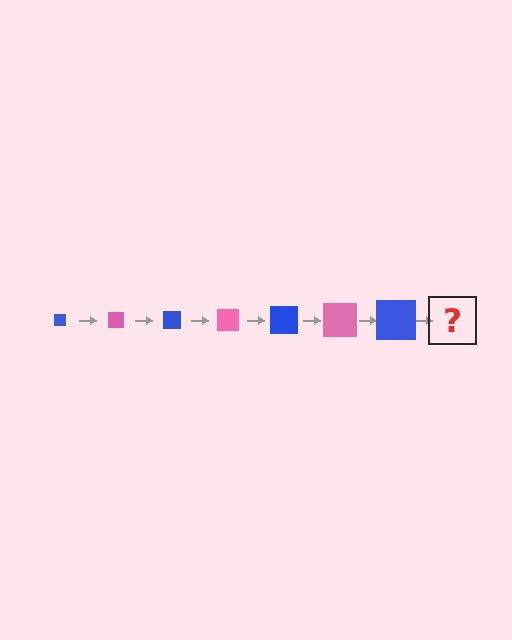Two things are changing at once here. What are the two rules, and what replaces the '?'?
The two rules are that the square grows larger each step and the color cycles through blue and pink. The '?' should be a pink square, larger than the previous one.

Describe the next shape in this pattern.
It should be a pink square, larger than the previous one.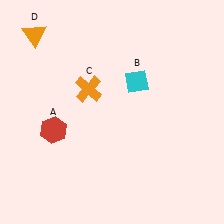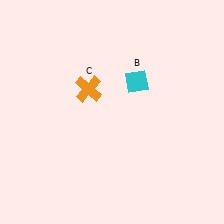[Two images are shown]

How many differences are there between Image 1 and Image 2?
There are 2 differences between the two images.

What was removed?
The red hexagon (A), the orange triangle (D) were removed in Image 2.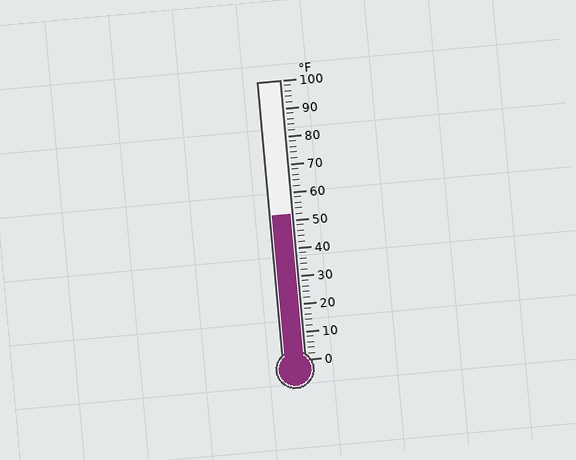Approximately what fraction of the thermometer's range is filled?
The thermometer is filled to approximately 50% of its range.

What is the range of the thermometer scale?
The thermometer scale ranges from 0°F to 100°F.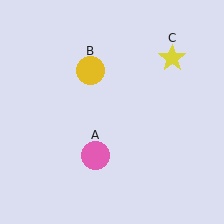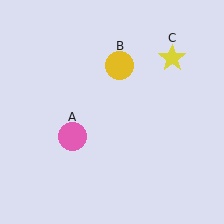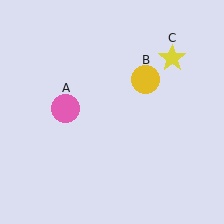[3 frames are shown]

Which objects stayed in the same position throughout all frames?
Yellow star (object C) remained stationary.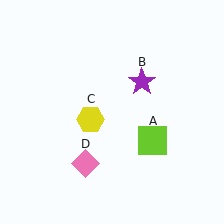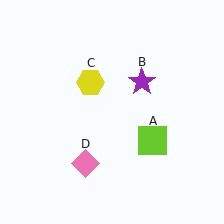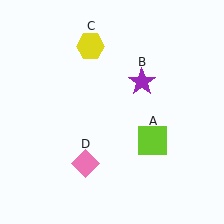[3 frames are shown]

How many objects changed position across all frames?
1 object changed position: yellow hexagon (object C).